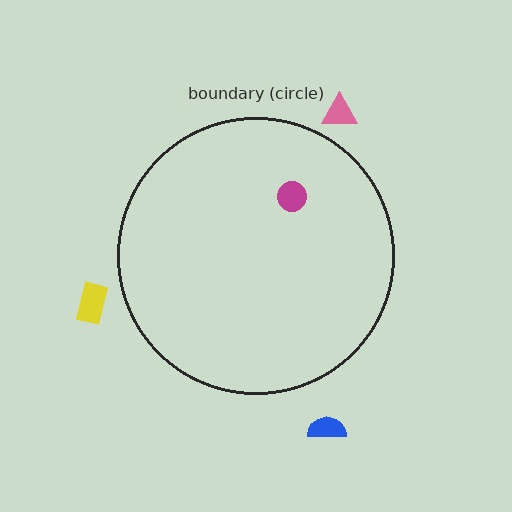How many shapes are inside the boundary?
1 inside, 3 outside.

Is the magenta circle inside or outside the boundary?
Inside.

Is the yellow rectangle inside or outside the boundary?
Outside.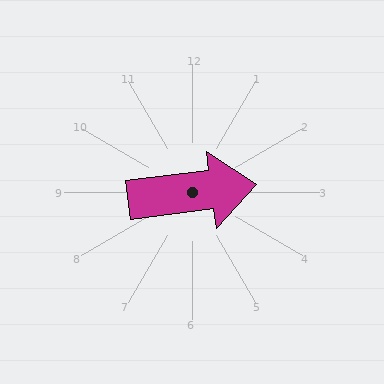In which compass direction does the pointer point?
East.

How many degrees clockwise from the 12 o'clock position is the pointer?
Approximately 83 degrees.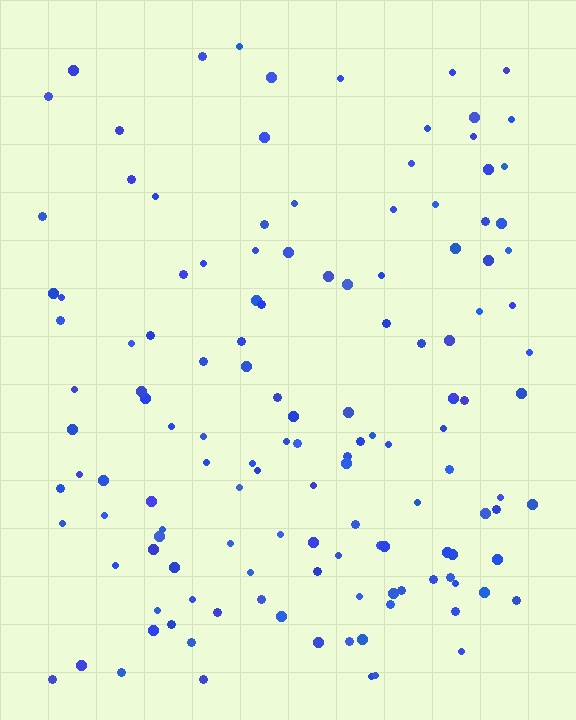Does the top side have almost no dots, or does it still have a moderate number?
Still a moderate number, just noticeably fewer than the bottom.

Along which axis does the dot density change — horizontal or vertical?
Vertical.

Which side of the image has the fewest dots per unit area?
The top.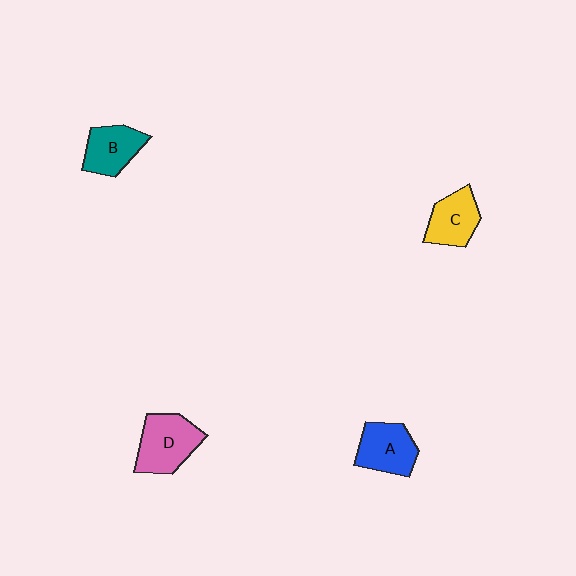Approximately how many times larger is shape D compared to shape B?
Approximately 1.3 times.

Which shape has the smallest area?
Shape C (yellow).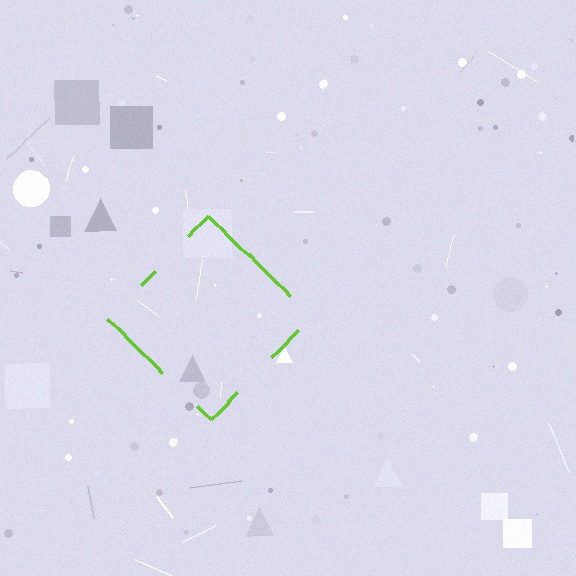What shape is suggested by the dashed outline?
The dashed outline suggests a diamond.